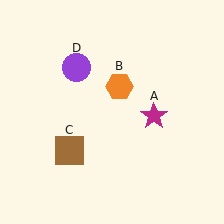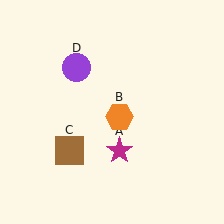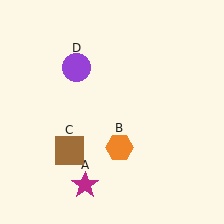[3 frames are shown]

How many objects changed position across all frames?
2 objects changed position: magenta star (object A), orange hexagon (object B).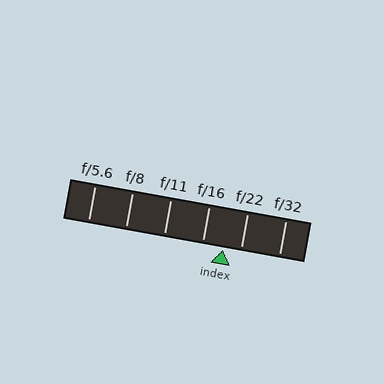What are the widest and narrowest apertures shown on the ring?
The widest aperture shown is f/5.6 and the narrowest is f/32.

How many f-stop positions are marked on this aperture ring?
There are 6 f-stop positions marked.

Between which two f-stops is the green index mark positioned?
The index mark is between f/16 and f/22.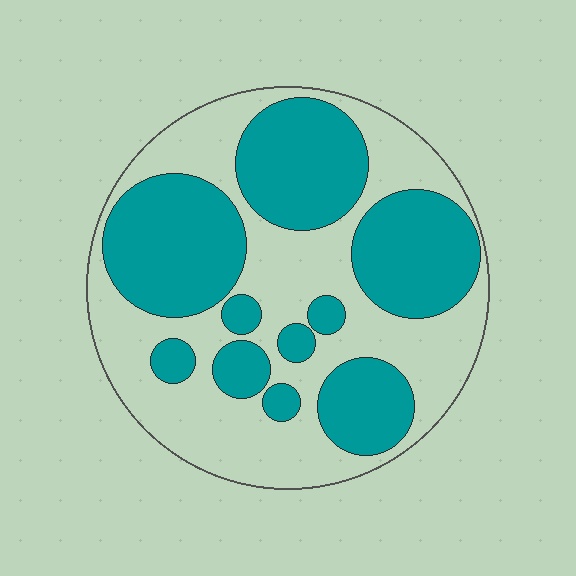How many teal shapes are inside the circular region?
10.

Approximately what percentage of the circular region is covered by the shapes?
Approximately 45%.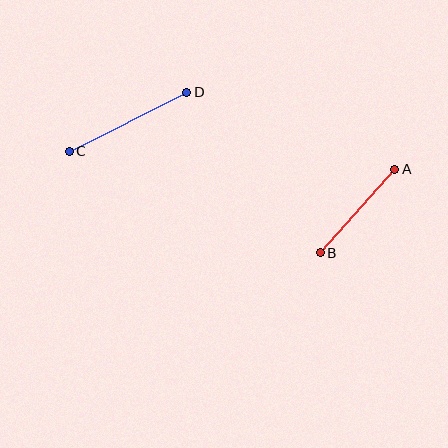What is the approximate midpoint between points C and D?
The midpoint is at approximately (128, 122) pixels.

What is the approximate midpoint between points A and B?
The midpoint is at approximately (358, 211) pixels.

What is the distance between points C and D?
The distance is approximately 132 pixels.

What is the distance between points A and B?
The distance is approximately 112 pixels.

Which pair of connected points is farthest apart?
Points C and D are farthest apart.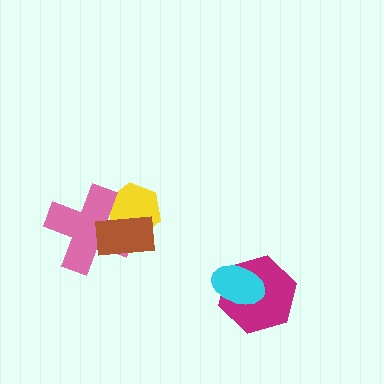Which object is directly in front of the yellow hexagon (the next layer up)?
The pink cross is directly in front of the yellow hexagon.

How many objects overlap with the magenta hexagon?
1 object overlaps with the magenta hexagon.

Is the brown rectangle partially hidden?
No, no other shape covers it.